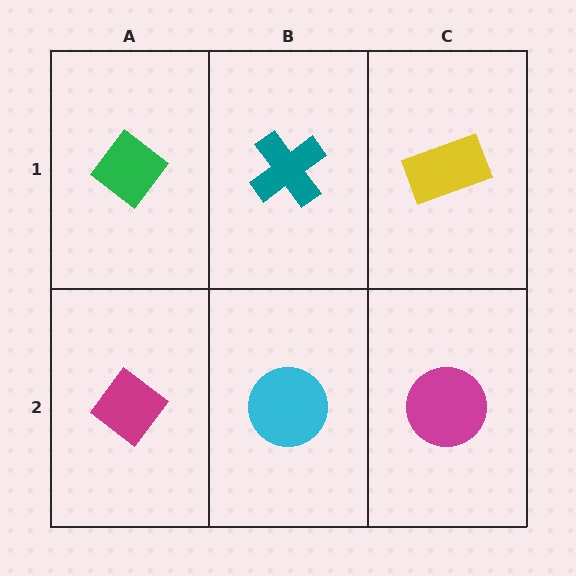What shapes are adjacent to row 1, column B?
A cyan circle (row 2, column B), a green diamond (row 1, column A), a yellow rectangle (row 1, column C).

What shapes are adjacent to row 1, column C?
A magenta circle (row 2, column C), a teal cross (row 1, column B).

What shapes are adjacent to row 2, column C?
A yellow rectangle (row 1, column C), a cyan circle (row 2, column B).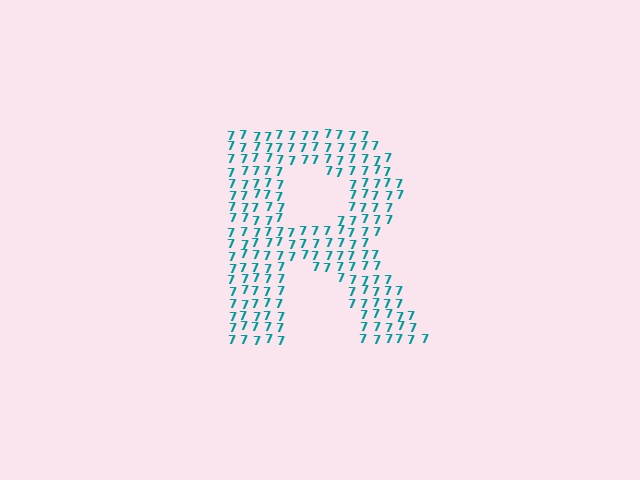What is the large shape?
The large shape is the letter R.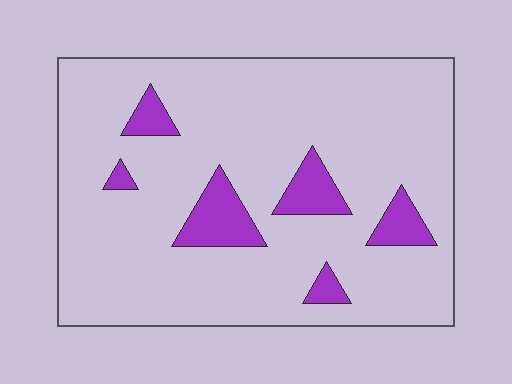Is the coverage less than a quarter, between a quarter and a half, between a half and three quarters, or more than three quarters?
Less than a quarter.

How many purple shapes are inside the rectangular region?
6.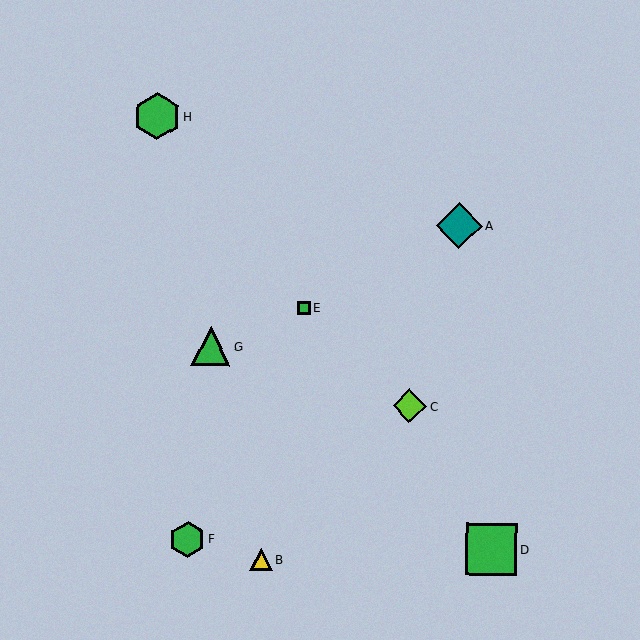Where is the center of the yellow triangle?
The center of the yellow triangle is at (261, 560).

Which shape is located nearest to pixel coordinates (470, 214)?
The teal diamond (labeled A) at (459, 226) is nearest to that location.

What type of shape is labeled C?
Shape C is a lime diamond.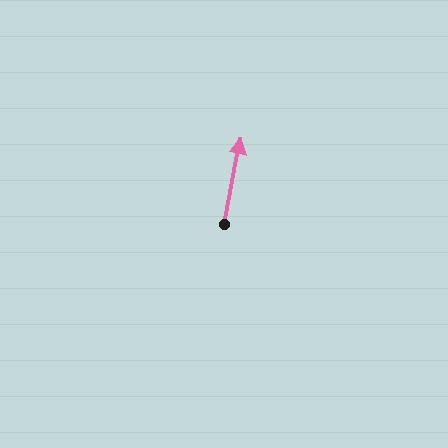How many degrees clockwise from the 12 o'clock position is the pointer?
Approximately 11 degrees.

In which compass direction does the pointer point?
North.